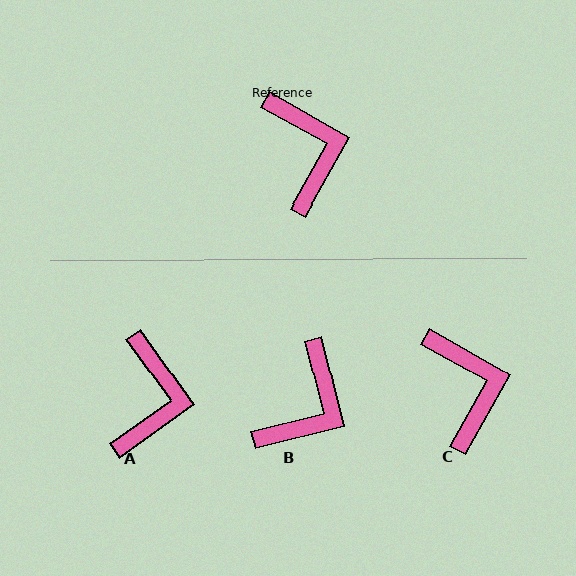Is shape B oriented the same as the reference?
No, it is off by about 47 degrees.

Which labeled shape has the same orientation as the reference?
C.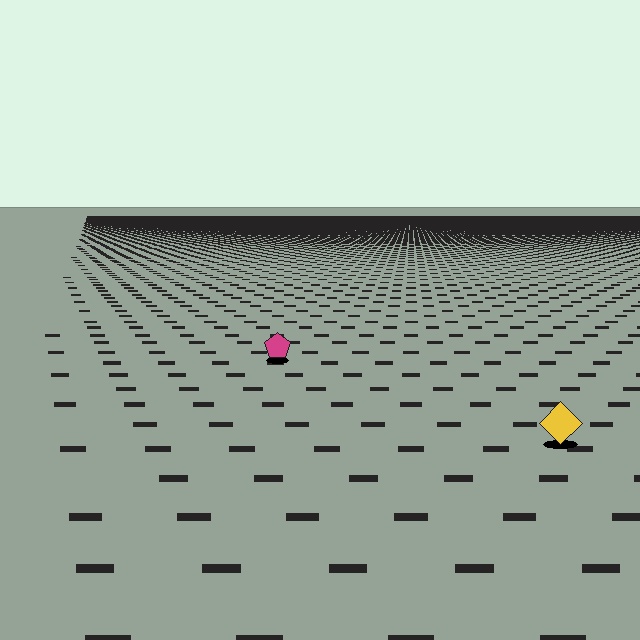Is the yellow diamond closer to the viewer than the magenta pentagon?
Yes. The yellow diamond is closer — you can tell from the texture gradient: the ground texture is coarser near it.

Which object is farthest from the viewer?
The magenta pentagon is farthest from the viewer. It appears smaller and the ground texture around it is denser.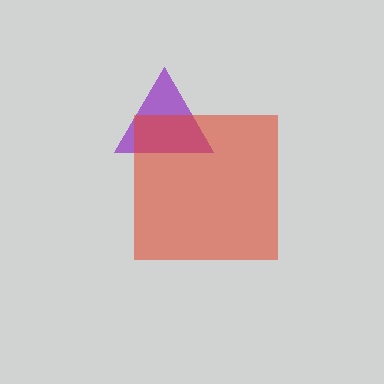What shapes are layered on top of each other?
The layered shapes are: a purple triangle, a red square.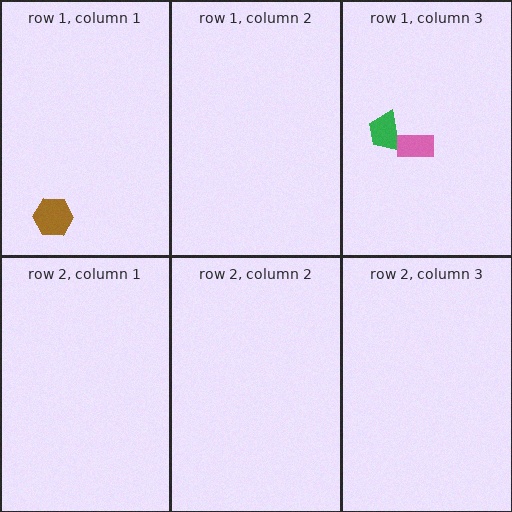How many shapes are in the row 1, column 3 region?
2.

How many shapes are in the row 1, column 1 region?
1.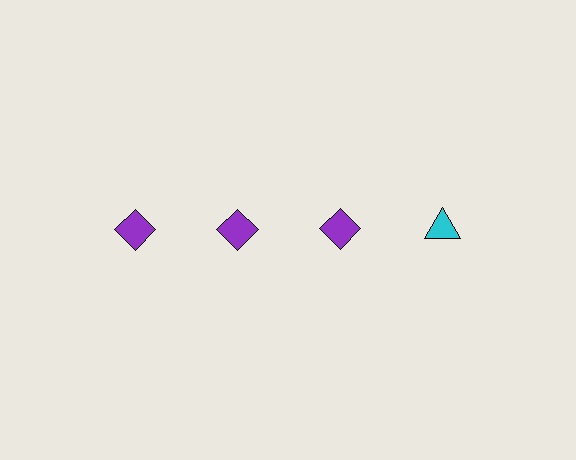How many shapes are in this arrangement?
There are 4 shapes arranged in a grid pattern.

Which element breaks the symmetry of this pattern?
The cyan triangle in the top row, second from right column breaks the symmetry. All other shapes are purple diamonds.